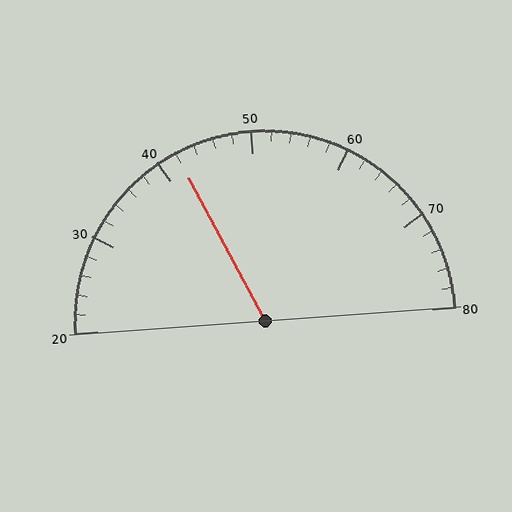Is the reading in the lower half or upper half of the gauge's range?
The reading is in the lower half of the range (20 to 80).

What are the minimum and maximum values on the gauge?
The gauge ranges from 20 to 80.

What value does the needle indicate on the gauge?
The needle indicates approximately 42.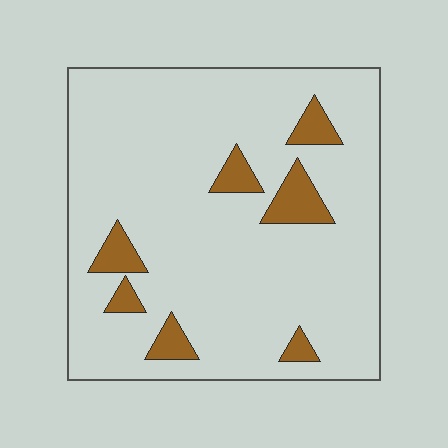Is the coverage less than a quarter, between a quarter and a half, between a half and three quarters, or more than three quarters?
Less than a quarter.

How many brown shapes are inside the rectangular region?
7.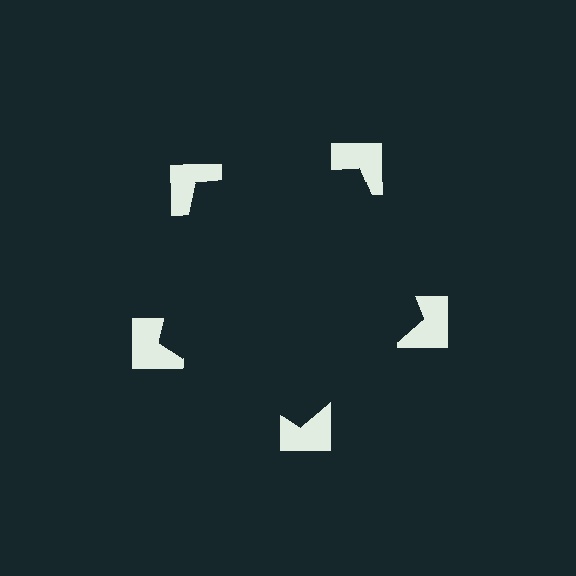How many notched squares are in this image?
There are 5 — one at each vertex of the illusory pentagon.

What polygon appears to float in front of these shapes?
An illusory pentagon — its edges are inferred from the aligned wedge cuts in the notched squares, not physically drawn.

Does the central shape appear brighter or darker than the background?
It typically appears slightly darker than the background, even though no actual brightness change is drawn.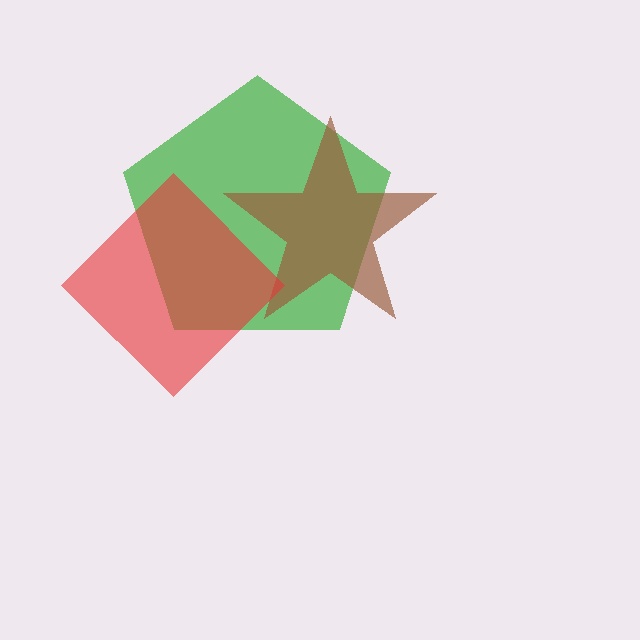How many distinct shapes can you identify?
There are 3 distinct shapes: a green pentagon, a brown star, a red diamond.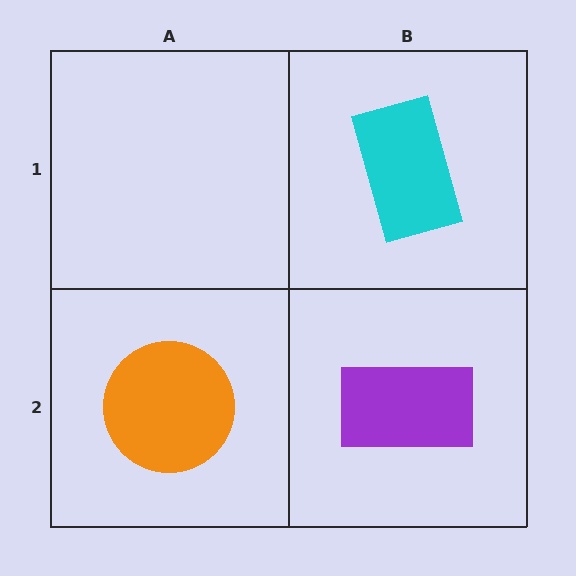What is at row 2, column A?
An orange circle.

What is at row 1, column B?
A cyan rectangle.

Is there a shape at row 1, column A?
No, that cell is empty.